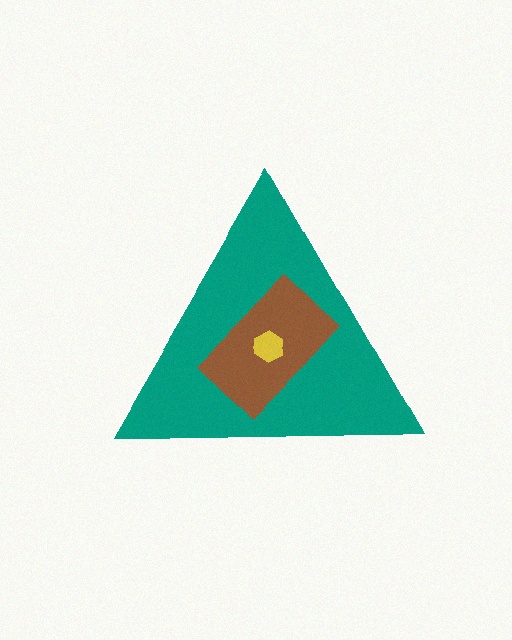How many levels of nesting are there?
3.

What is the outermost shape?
The teal triangle.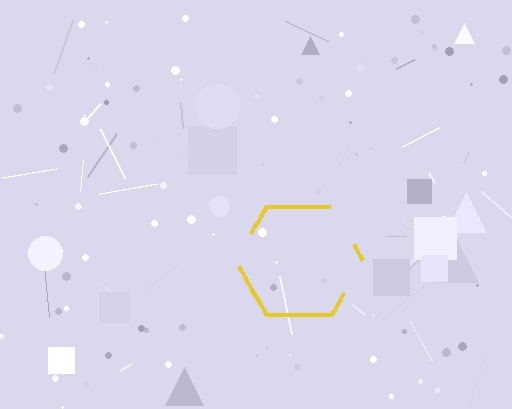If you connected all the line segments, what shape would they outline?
They would outline a hexagon.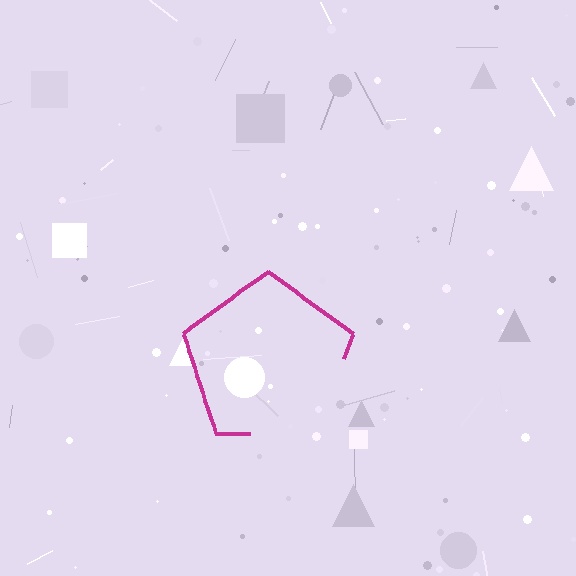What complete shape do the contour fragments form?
The contour fragments form a pentagon.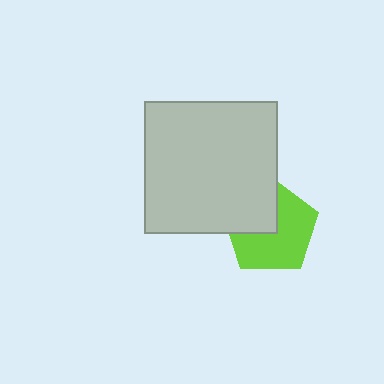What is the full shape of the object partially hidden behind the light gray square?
The partially hidden object is a lime pentagon.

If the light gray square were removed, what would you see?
You would see the complete lime pentagon.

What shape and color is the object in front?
The object in front is a light gray square.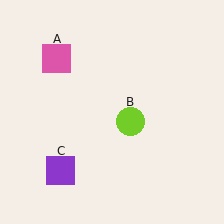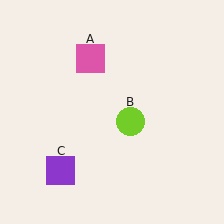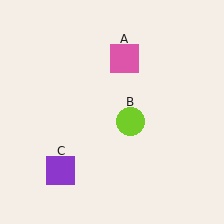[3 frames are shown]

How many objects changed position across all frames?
1 object changed position: pink square (object A).